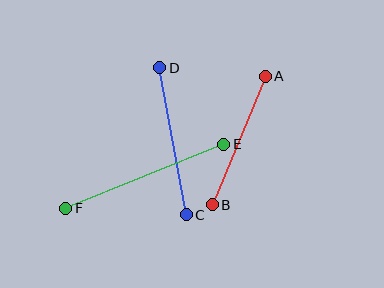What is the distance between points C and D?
The distance is approximately 150 pixels.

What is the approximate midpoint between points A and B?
The midpoint is at approximately (239, 140) pixels.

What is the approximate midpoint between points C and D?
The midpoint is at approximately (173, 141) pixels.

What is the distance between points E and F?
The distance is approximately 170 pixels.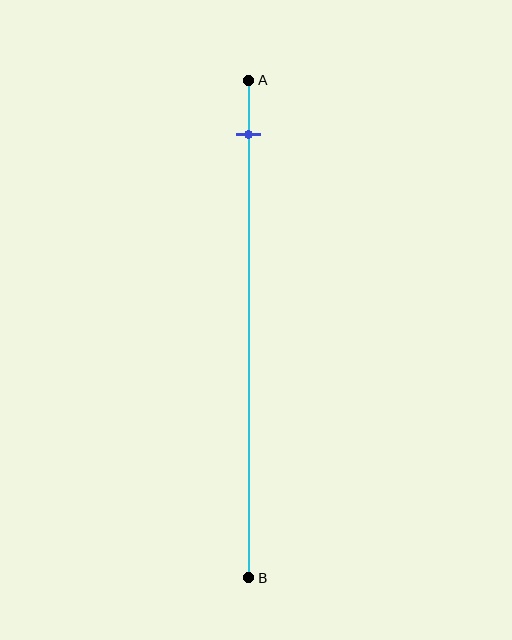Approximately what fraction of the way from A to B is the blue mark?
The blue mark is approximately 10% of the way from A to B.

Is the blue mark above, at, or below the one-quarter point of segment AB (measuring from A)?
The blue mark is above the one-quarter point of segment AB.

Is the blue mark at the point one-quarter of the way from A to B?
No, the mark is at about 10% from A, not at the 25% one-quarter point.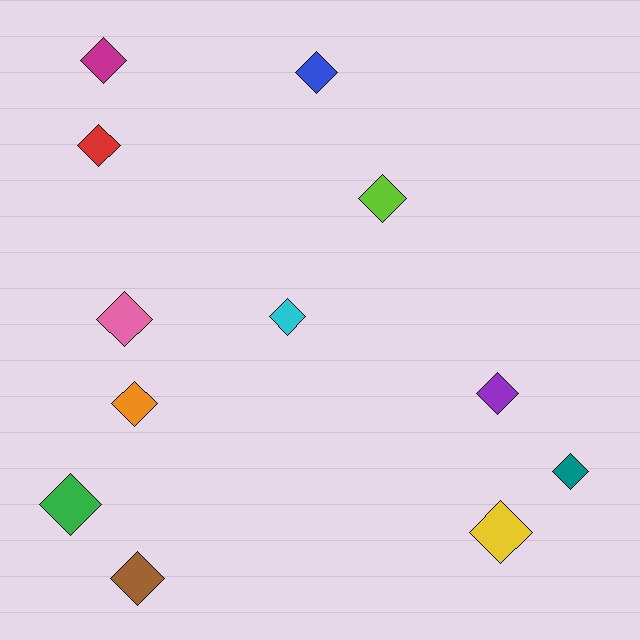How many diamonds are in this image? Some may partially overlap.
There are 12 diamonds.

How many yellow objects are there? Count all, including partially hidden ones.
There is 1 yellow object.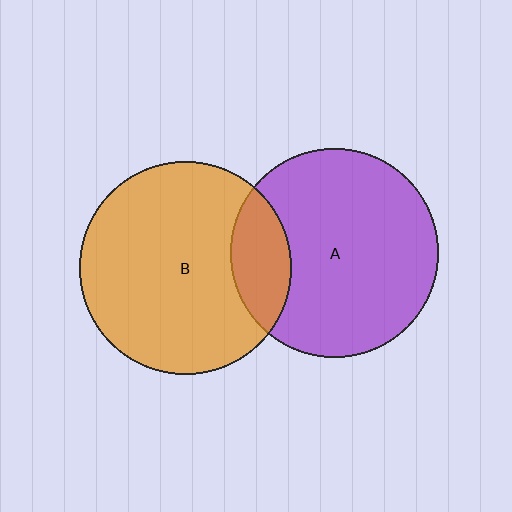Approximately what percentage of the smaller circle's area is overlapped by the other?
Approximately 20%.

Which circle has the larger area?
Circle B (orange).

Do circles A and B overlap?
Yes.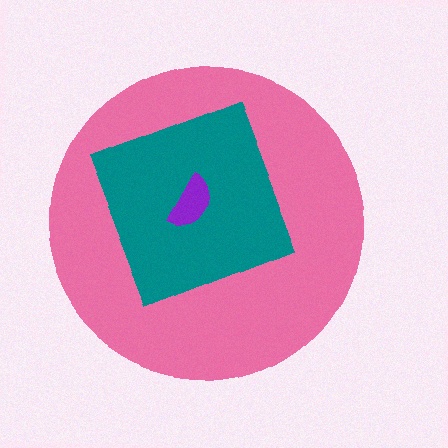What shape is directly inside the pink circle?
The teal diamond.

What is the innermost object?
The purple semicircle.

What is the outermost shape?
The pink circle.